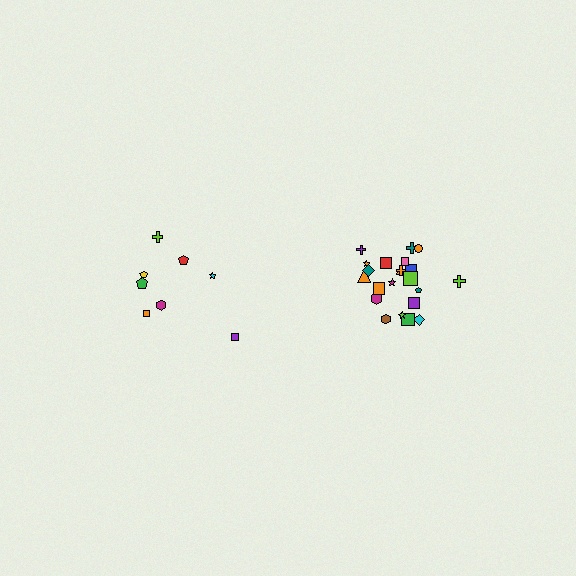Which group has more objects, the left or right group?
The right group.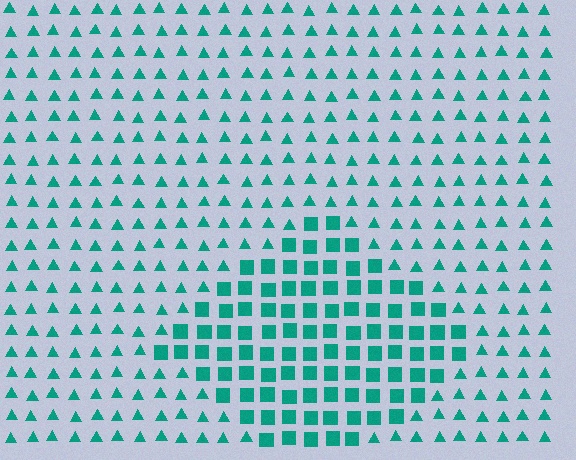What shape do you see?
I see a diamond.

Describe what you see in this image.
The image is filled with small teal elements arranged in a uniform grid. A diamond-shaped region contains squares, while the surrounding area contains triangles. The boundary is defined purely by the change in element shape.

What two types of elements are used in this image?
The image uses squares inside the diamond region and triangles outside it.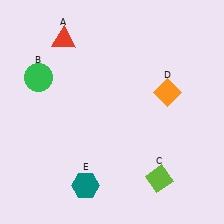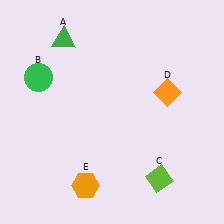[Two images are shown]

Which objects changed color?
A changed from red to green. E changed from teal to orange.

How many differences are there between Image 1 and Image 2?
There are 2 differences between the two images.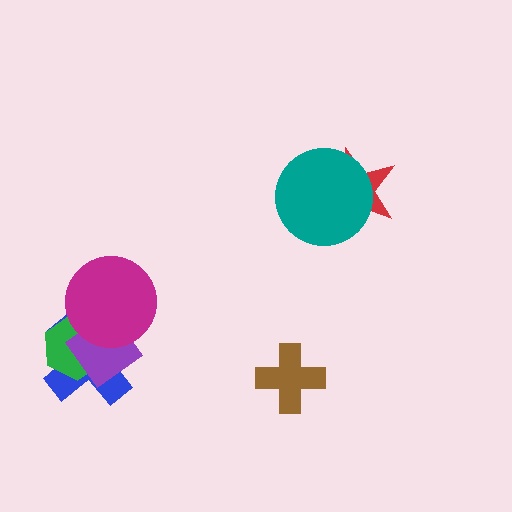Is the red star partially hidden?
Yes, it is partially covered by another shape.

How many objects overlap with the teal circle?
1 object overlaps with the teal circle.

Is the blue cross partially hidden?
Yes, it is partially covered by another shape.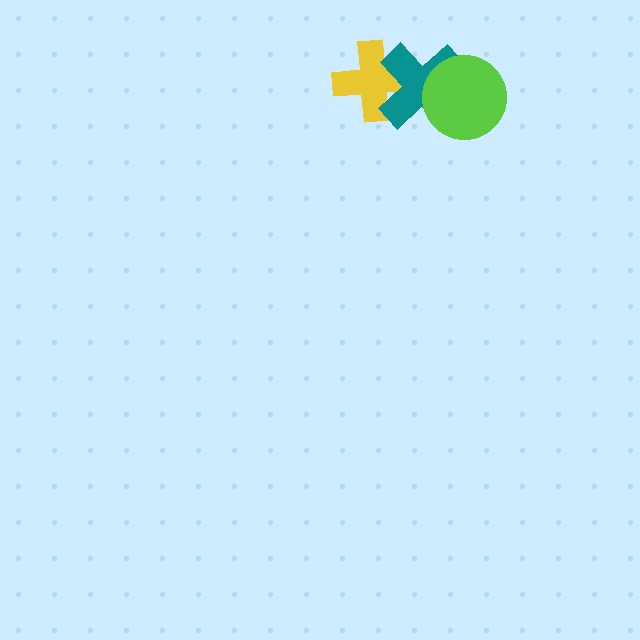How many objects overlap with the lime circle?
1 object overlaps with the lime circle.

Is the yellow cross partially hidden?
Yes, it is partially covered by another shape.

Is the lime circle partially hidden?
No, no other shape covers it.